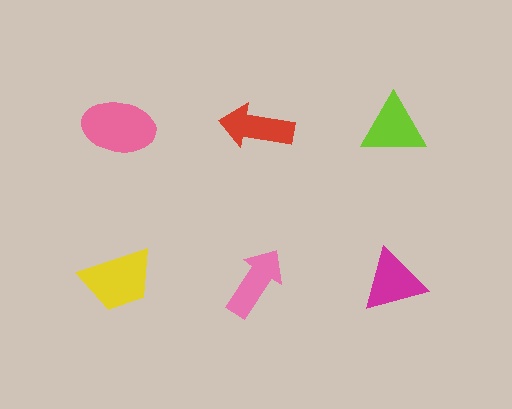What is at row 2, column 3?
A magenta triangle.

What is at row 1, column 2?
A red arrow.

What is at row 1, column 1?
A pink ellipse.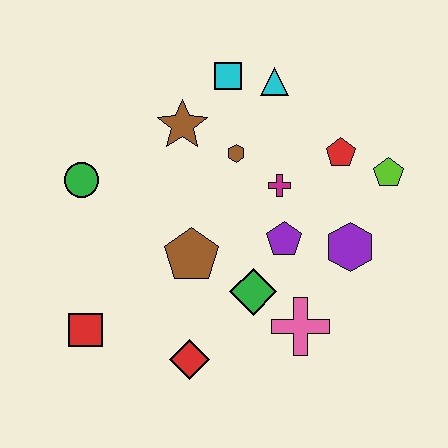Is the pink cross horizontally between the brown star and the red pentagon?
Yes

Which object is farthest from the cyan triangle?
The red square is farthest from the cyan triangle.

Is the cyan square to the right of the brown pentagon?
Yes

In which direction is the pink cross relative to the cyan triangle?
The pink cross is below the cyan triangle.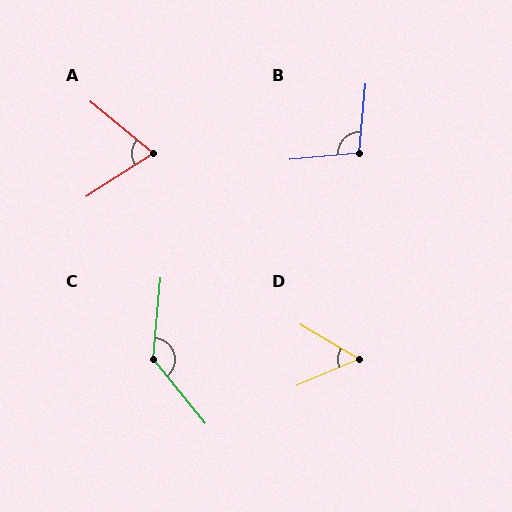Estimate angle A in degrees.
Approximately 73 degrees.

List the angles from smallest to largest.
D (53°), A (73°), B (100°), C (136°).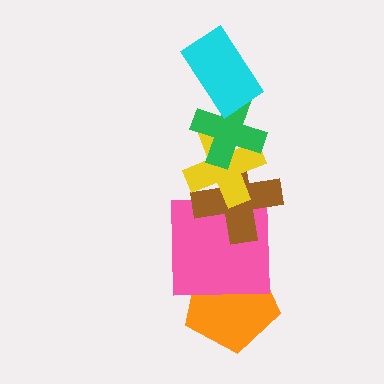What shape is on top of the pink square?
The brown cross is on top of the pink square.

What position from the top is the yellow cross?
The yellow cross is 3rd from the top.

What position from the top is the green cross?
The green cross is 2nd from the top.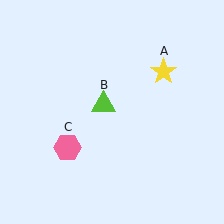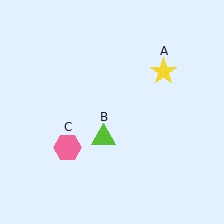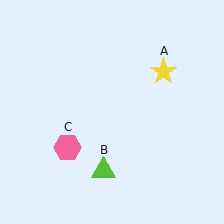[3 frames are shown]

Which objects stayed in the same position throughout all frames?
Yellow star (object A) and pink hexagon (object C) remained stationary.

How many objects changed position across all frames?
1 object changed position: lime triangle (object B).